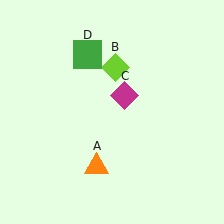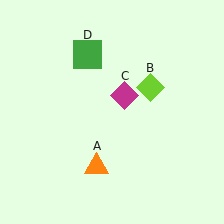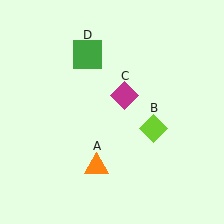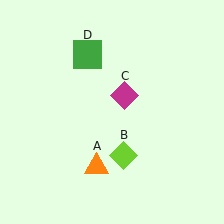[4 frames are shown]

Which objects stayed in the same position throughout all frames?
Orange triangle (object A) and magenta diamond (object C) and green square (object D) remained stationary.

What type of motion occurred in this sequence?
The lime diamond (object B) rotated clockwise around the center of the scene.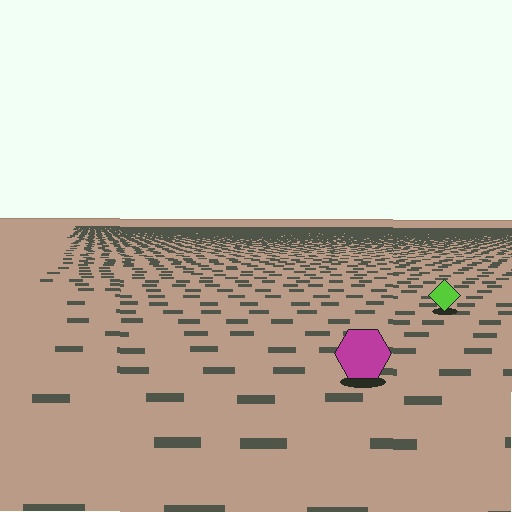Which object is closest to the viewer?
The magenta hexagon is closest. The texture marks near it are larger and more spread out.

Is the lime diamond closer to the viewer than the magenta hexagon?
No. The magenta hexagon is closer — you can tell from the texture gradient: the ground texture is coarser near it.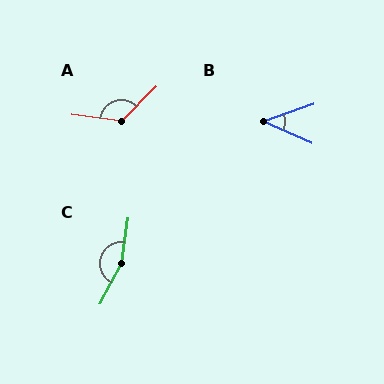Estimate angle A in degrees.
Approximately 128 degrees.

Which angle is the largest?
C, at approximately 160 degrees.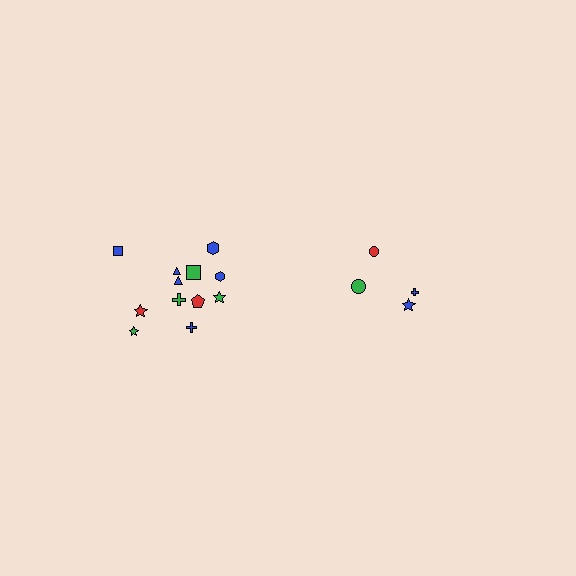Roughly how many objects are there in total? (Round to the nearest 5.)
Roughly 15 objects in total.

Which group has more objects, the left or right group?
The left group.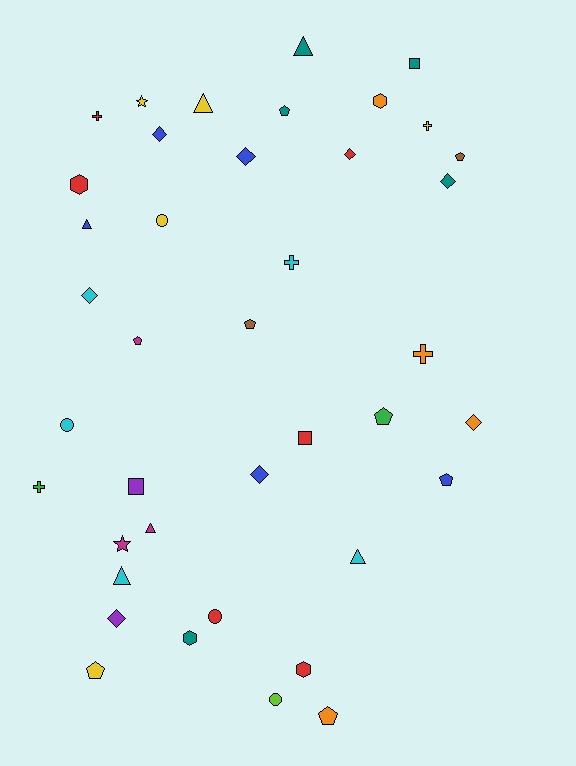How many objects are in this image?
There are 40 objects.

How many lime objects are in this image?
There is 1 lime object.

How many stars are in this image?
There are 2 stars.